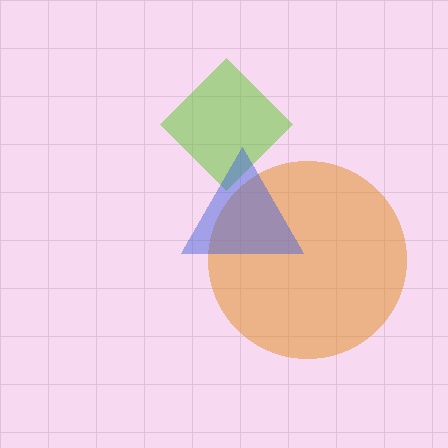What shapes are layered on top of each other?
The layered shapes are: an orange circle, a lime diamond, a blue triangle.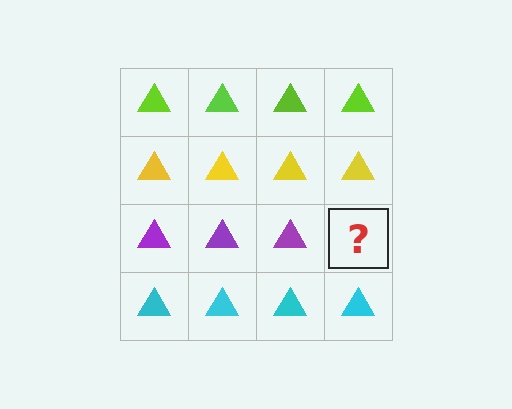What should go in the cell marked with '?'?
The missing cell should contain a purple triangle.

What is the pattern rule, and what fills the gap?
The rule is that each row has a consistent color. The gap should be filled with a purple triangle.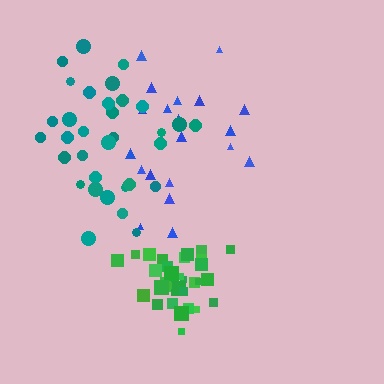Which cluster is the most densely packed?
Green.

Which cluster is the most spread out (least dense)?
Blue.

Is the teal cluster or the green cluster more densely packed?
Green.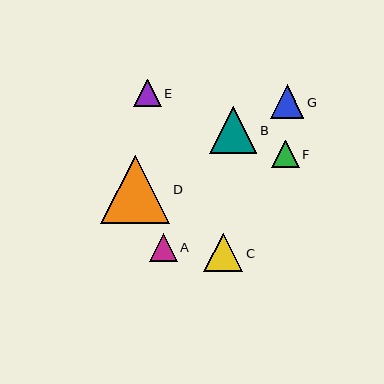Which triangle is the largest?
Triangle D is the largest with a size of approximately 69 pixels.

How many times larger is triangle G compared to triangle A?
Triangle G is approximately 1.2 times the size of triangle A.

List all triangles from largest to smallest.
From largest to smallest: D, B, C, G, A, E, F.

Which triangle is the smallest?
Triangle F is the smallest with a size of approximately 27 pixels.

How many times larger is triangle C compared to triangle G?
Triangle C is approximately 1.1 times the size of triangle G.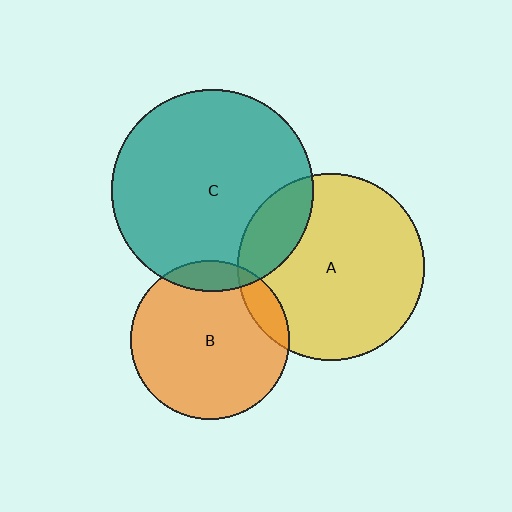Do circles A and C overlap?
Yes.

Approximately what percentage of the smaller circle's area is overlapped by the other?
Approximately 20%.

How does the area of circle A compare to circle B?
Approximately 1.4 times.